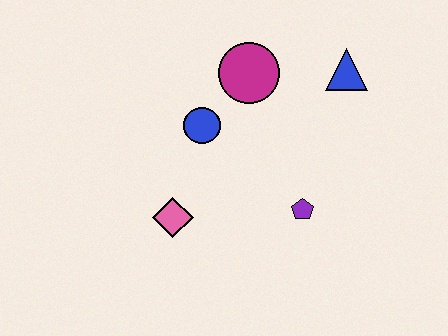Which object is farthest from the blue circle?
The blue triangle is farthest from the blue circle.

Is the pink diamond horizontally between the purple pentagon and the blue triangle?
No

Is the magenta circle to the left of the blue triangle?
Yes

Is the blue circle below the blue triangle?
Yes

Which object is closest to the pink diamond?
The blue circle is closest to the pink diamond.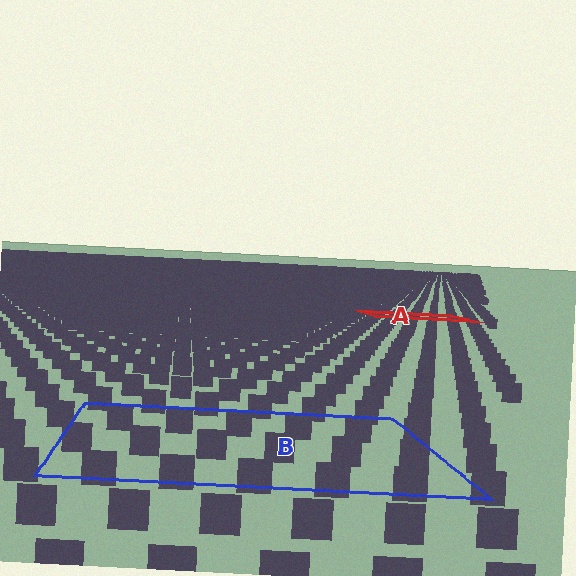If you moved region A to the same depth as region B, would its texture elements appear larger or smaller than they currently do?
They would appear larger. At a closer depth, the same texture elements are projected at a bigger on-screen size.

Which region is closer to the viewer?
Region B is closer. The texture elements there are larger and more spread out.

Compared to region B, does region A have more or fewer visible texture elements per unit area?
Region A has more texture elements per unit area — they are packed more densely because it is farther away.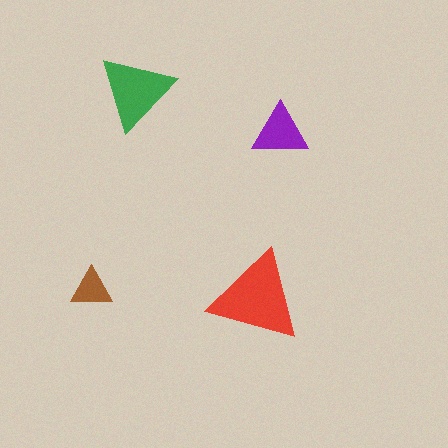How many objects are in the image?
There are 4 objects in the image.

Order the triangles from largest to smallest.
the red one, the green one, the purple one, the brown one.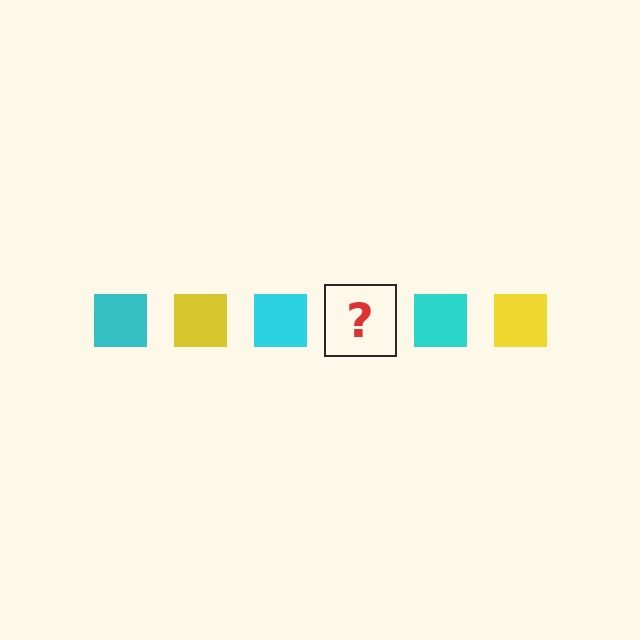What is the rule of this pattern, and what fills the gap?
The rule is that the pattern cycles through cyan, yellow squares. The gap should be filled with a yellow square.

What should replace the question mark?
The question mark should be replaced with a yellow square.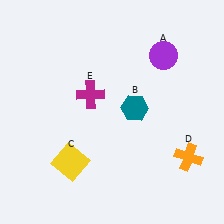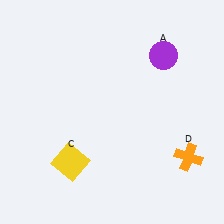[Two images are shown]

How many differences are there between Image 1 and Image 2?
There are 2 differences between the two images.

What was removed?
The magenta cross (E), the teal hexagon (B) were removed in Image 2.